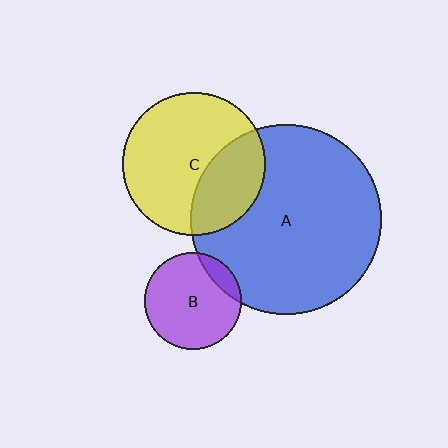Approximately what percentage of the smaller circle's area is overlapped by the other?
Approximately 15%.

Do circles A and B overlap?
Yes.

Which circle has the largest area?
Circle A (blue).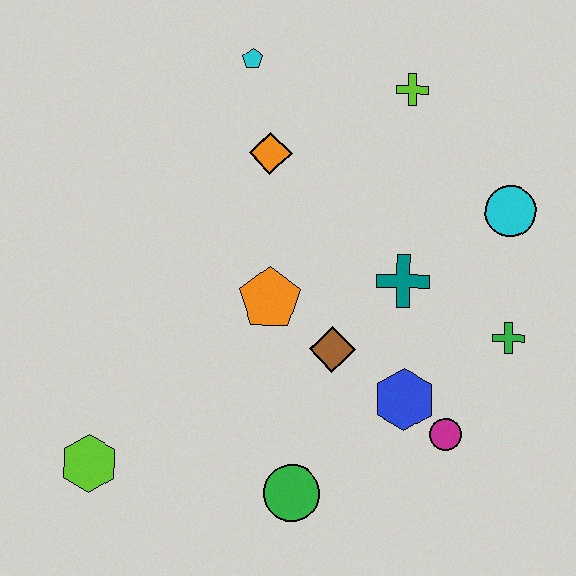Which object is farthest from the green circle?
The cyan pentagon is farthest from the green circle.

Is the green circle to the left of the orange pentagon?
No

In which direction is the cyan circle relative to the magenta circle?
The cyan circle is above the magenta circle.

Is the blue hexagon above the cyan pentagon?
No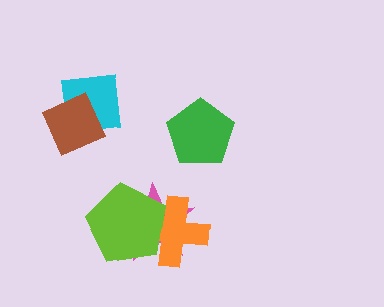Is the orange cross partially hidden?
Yes, it is partially covered by another shape.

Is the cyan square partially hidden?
Yes, it is partially covered by another shape.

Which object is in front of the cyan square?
The brown diamond is in front of the cyan square.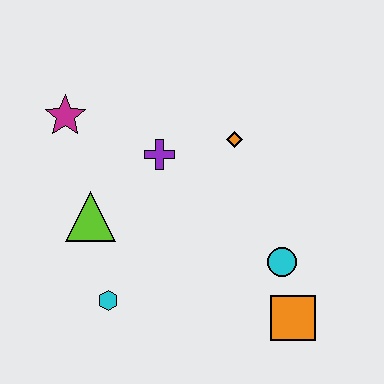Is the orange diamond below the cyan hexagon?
No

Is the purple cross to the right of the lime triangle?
Yes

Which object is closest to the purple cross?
The orange diamond is closest to the purple cross.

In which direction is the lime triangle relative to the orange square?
The lime triangle is to the left of the orange square.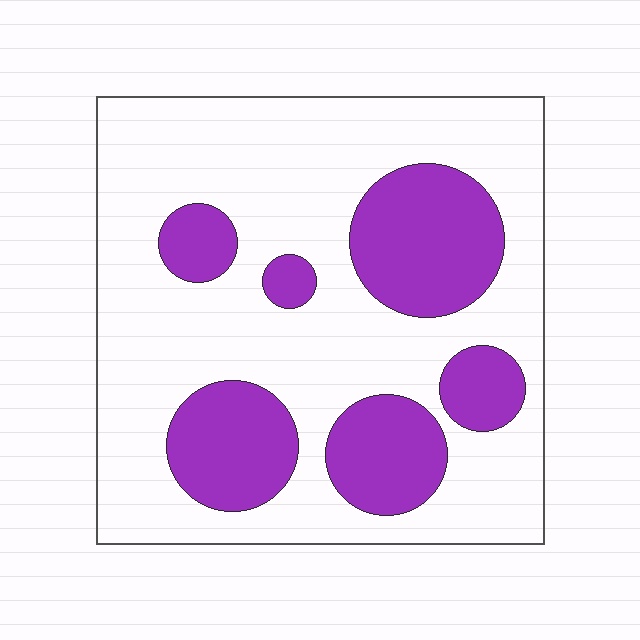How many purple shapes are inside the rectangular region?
6.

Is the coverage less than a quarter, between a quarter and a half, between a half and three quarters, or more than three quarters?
Between a quarter and a half.